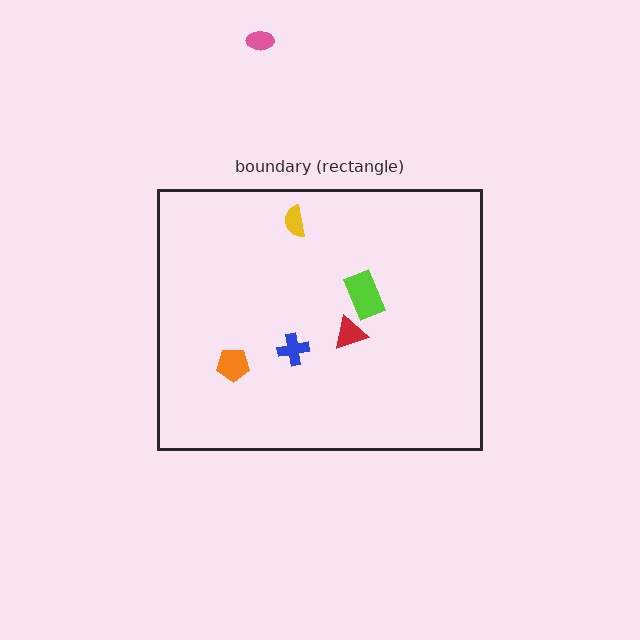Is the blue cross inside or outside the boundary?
Inside.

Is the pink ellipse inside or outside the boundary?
Outside.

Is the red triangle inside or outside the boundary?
Inside.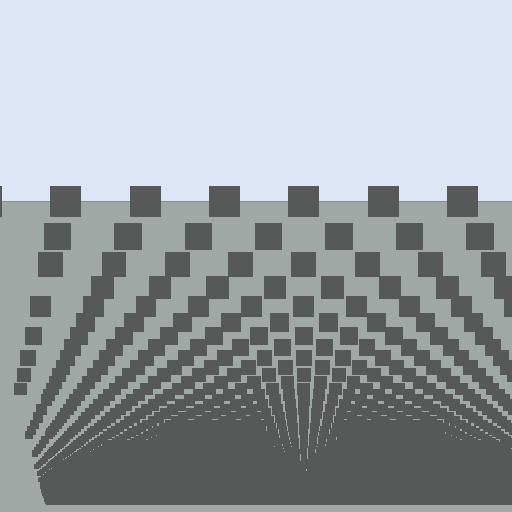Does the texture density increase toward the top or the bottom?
Density increases toward the bottom.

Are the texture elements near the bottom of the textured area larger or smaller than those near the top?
Smaller. The gradient is inverted — elements near the bottom are smaller and denser.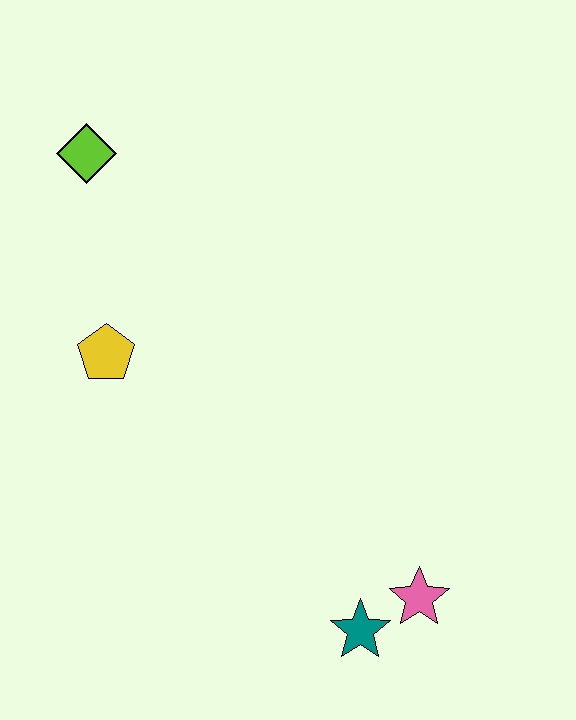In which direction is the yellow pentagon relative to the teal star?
The yellow pentagon is above the teal star.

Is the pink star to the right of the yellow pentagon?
Yes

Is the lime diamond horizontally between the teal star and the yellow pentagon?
No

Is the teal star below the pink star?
Yes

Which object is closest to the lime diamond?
The yellow pentagon is closest to the lime diamond.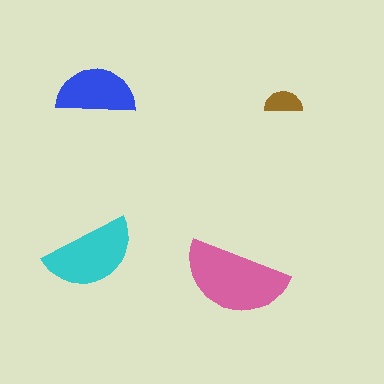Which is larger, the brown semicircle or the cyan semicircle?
The cyan one.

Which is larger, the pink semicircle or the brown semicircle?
The pink one.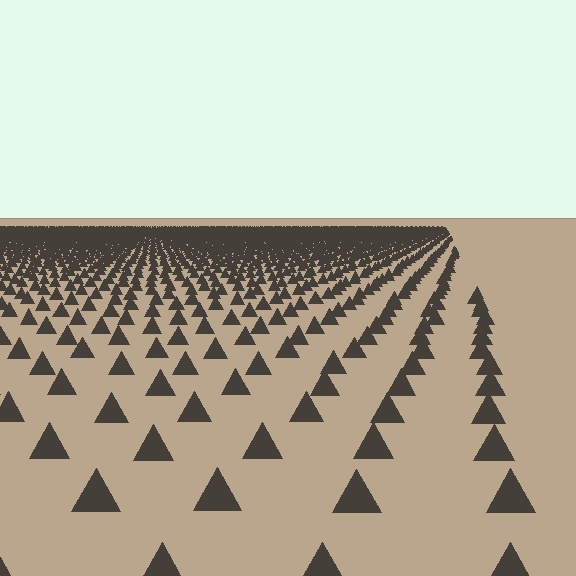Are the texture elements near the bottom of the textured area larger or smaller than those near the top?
Larger. Near the bottom, elements are closer to the viewer and appear at a bigger on-screen size.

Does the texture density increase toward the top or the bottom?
Density increases toward the top.